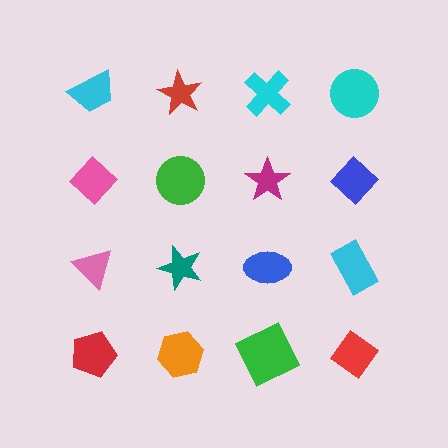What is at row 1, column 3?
A cyan cross.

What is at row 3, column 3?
A blue ellipse.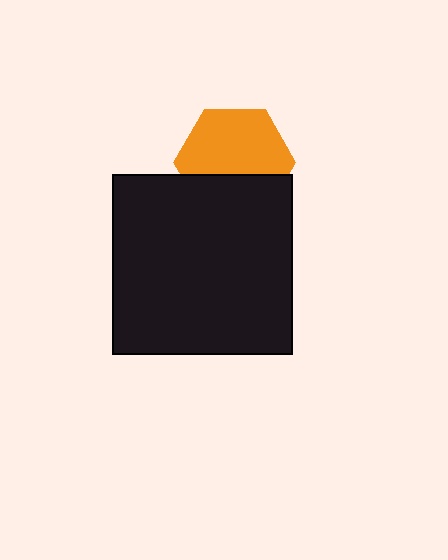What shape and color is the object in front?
The object in front is a black square.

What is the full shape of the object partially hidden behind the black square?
The partially hidden object is an orange hexagon.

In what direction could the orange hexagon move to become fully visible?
The orange hexagon could move up. That would shift it out from behind the black square entirely.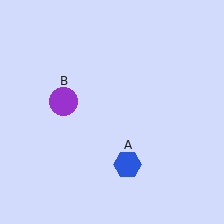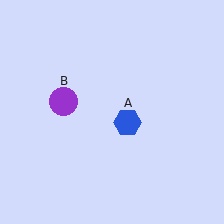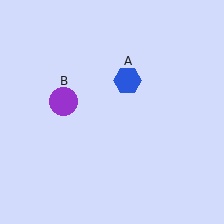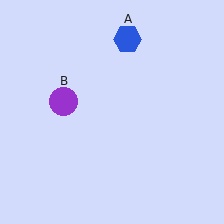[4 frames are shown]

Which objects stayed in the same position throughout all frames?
Purple circle (object B) remained stationary.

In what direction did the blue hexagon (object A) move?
The blue hexagon (object A) moved up.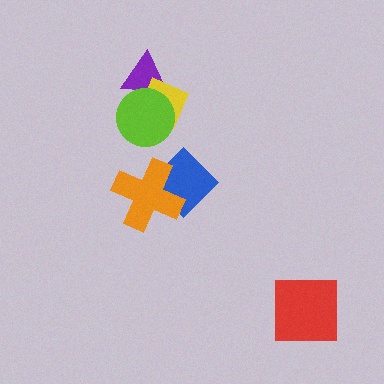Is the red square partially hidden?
No, no other shape covers it.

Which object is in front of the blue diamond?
The orange cross is in front of the blue diamond.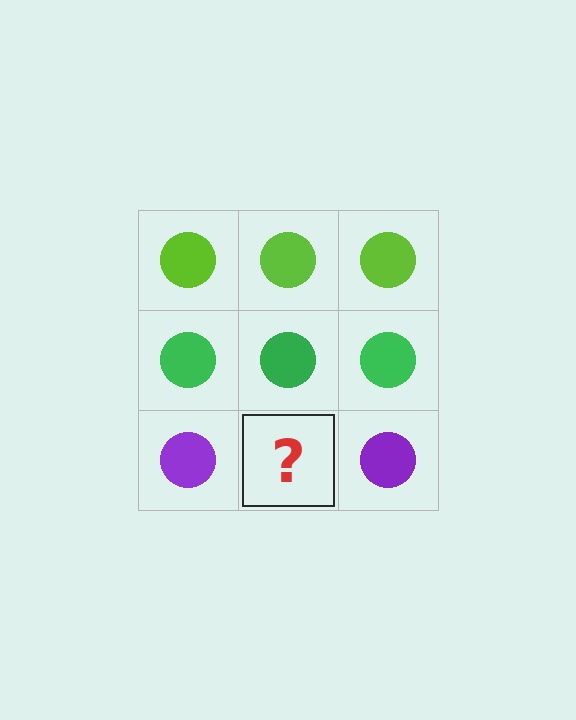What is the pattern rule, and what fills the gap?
The rule is that each row has a consistent color. The gap should be filled with a purple circle.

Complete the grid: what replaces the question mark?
The question mark should be replaced with a purple circle.